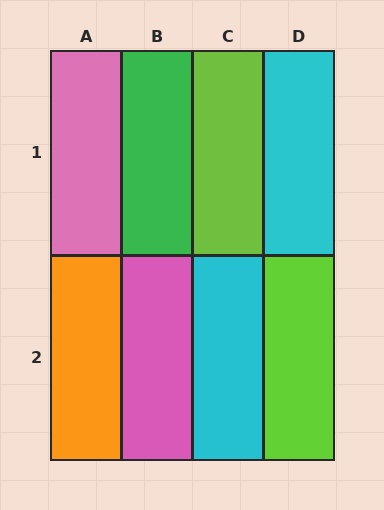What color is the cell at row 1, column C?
Lime.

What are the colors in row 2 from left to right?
Orange, pink, cyan, lime.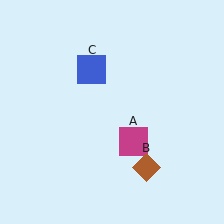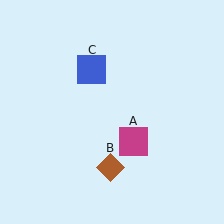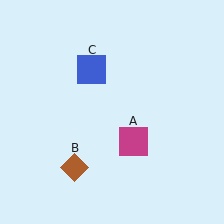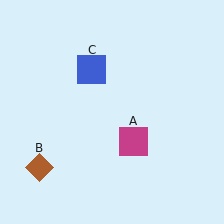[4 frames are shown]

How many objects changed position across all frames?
1 object changed position: brown diamond (object B).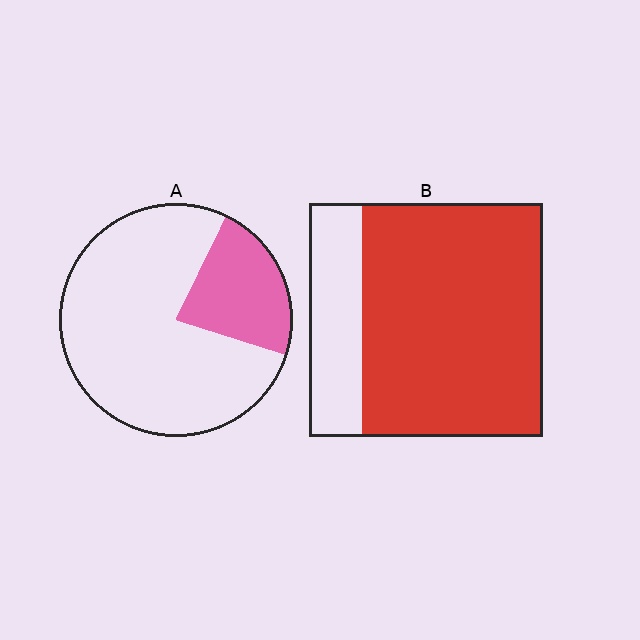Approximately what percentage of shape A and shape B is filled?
A is approximately 25% and B is approximately 75%.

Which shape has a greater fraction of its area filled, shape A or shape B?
Shape B.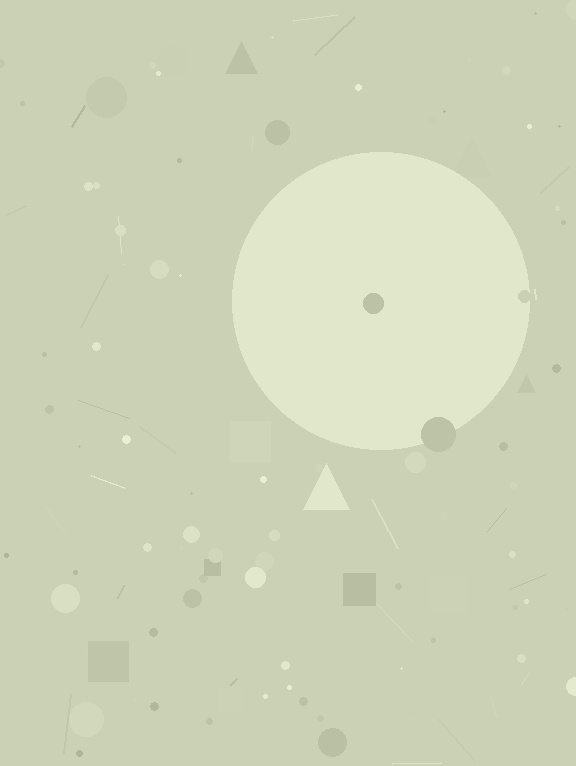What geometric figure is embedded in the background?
A circle is embedded in the background.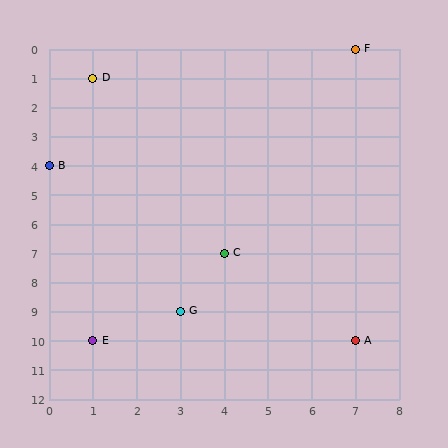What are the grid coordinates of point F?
Point F is at grid coordinates (7, 0).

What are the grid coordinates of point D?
Point D is at grid coordinates (1, 1).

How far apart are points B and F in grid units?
Points B and F are 7 columns and 4 rows apart (about 8.1 grid units diagonally).